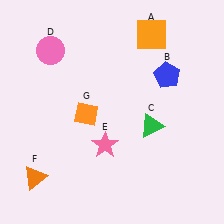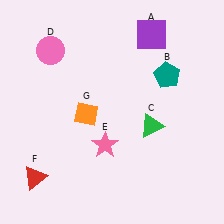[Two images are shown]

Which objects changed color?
A changed from orange to purple. B changed from blue to teal. F changed from orange to red.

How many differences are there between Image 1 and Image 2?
There are 3 differences between the two images.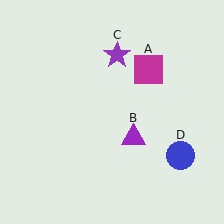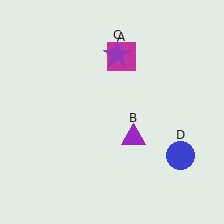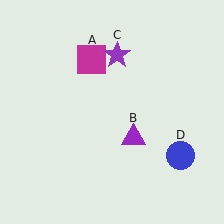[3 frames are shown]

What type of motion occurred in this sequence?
The magenta square (object A) rotated counterclockwise around the center of the scene.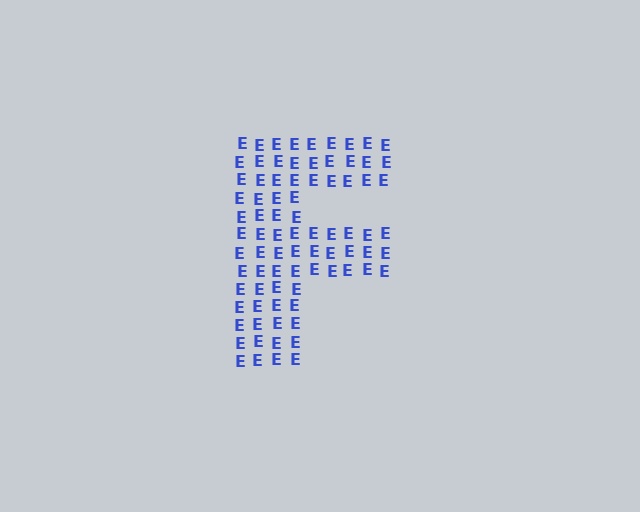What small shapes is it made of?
It is made of small letter E's.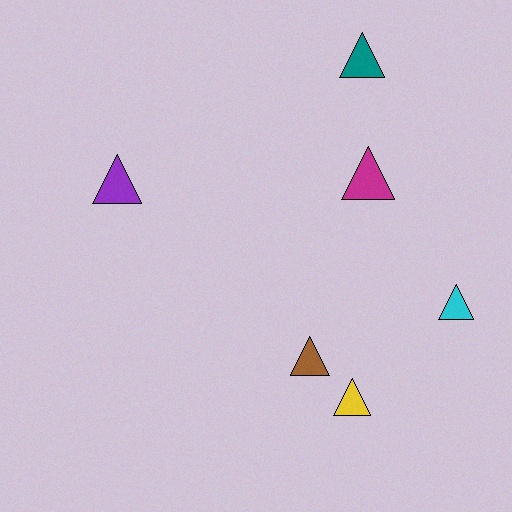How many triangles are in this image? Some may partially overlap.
There are 6 triangles.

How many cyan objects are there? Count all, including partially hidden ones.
There is 1 cyan object.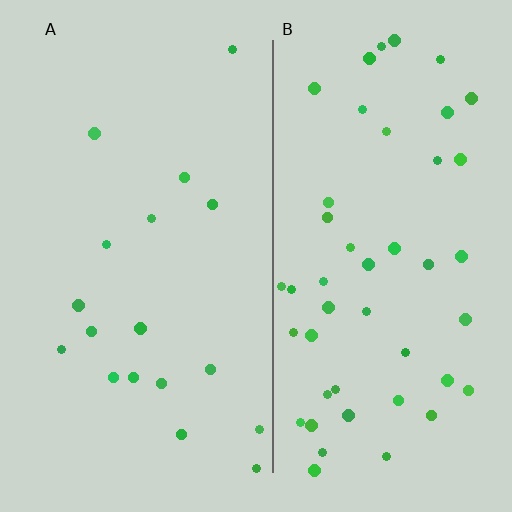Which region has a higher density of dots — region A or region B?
B (the right).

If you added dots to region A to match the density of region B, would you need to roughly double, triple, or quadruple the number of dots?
Approximately triple.